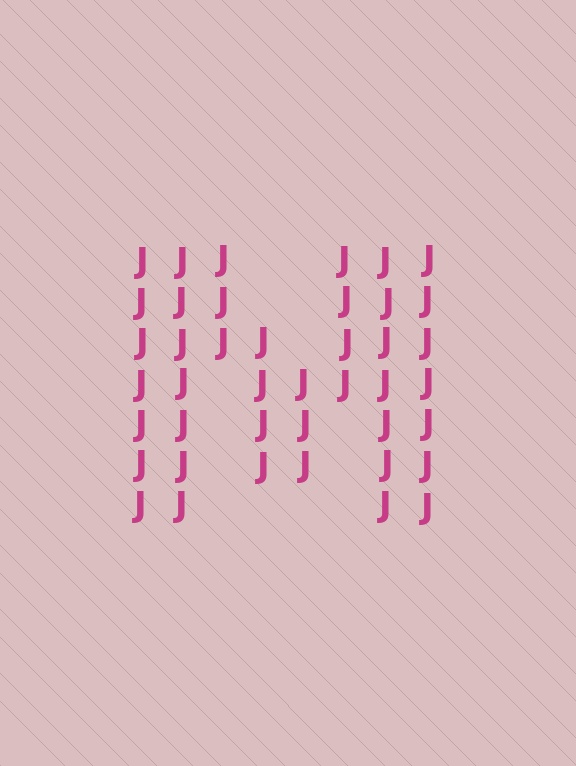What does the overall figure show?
The overall figure shows the letter M.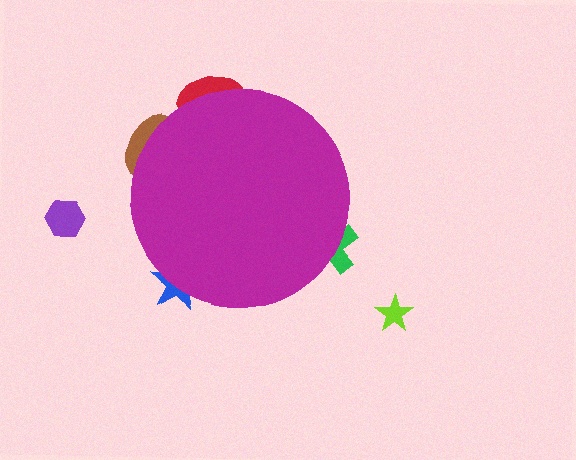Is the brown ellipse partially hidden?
Yes, the brown ellipse is partially hidden behind the magenta circle.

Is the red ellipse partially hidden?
Yes, the red ellipse is partially hidden behind the magenta circle.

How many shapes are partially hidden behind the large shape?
4 shapes are partially hidden.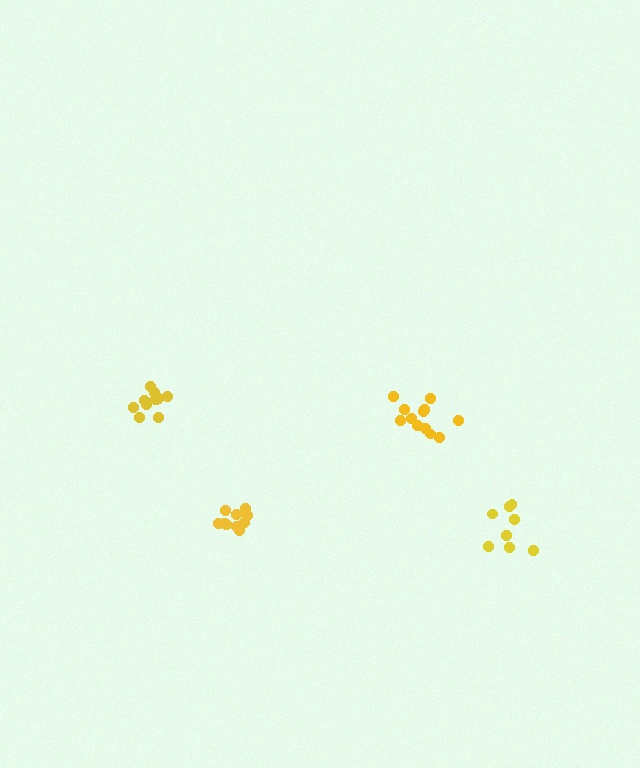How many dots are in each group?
Group 1: 8 dots, Group 2: 13 dots, Group 3: 12 dots, Group 4: 11 dots (44 total).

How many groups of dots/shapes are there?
There are 4 groups.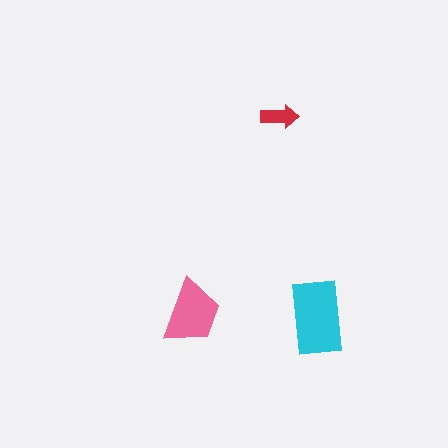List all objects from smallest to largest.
The red arrow, the pink trapezoid, the cyan rectangle.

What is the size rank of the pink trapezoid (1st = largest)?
2nd.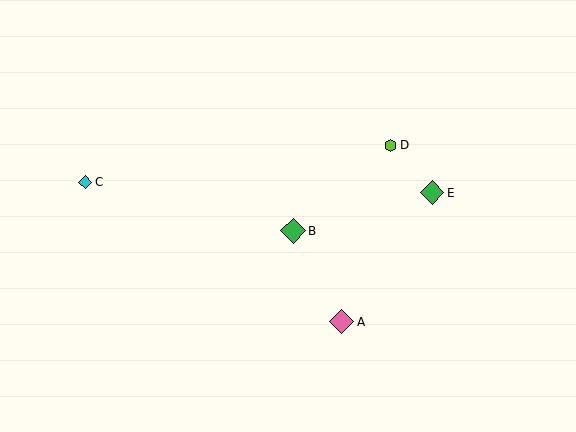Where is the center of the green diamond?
The center of the green diamond is at (293, 231).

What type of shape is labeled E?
Shape E is a green diamond.